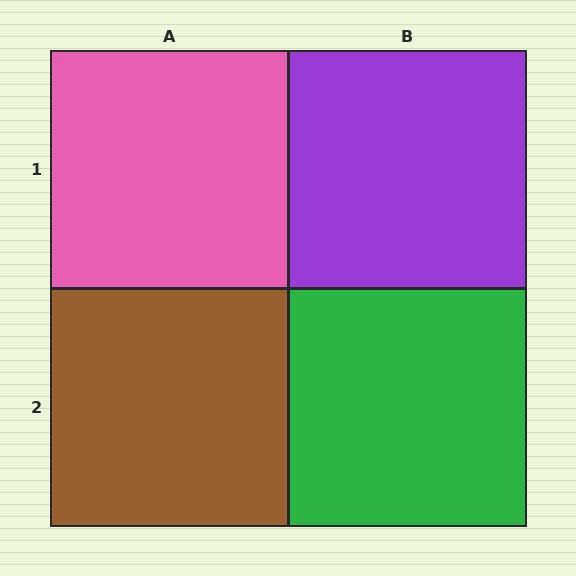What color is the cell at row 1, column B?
Purple.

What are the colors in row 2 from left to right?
Brown, green.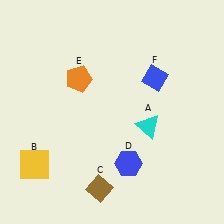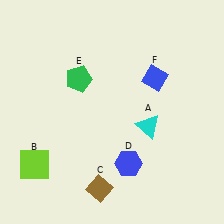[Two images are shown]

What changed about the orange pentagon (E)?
In Image 1, E is orange. In Image 2, it changed to green.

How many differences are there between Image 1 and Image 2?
There are 2 differences between the two images.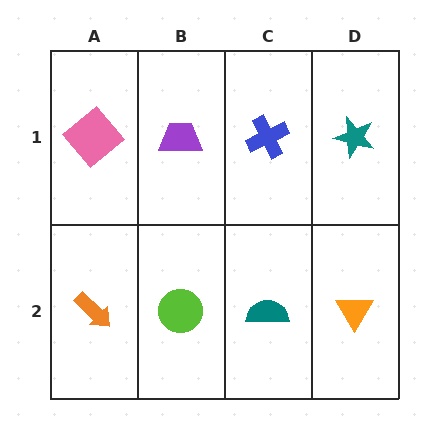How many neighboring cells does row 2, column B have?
3.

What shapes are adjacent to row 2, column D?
A teal star (row 1, column D), a teal semicircle (row 2, column C).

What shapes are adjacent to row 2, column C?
A blue cross (row 1, column C), a lime circle (row 2, column B), an orange triangle (row 2, column D).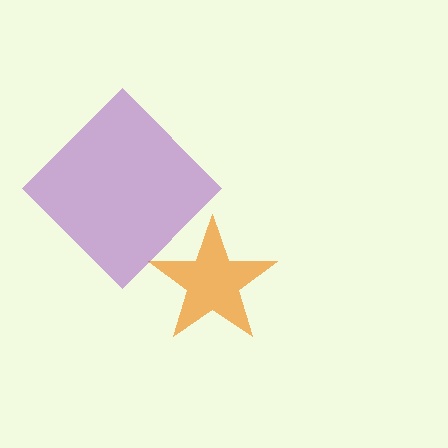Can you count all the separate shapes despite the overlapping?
Yes, there are 2 separate shapes.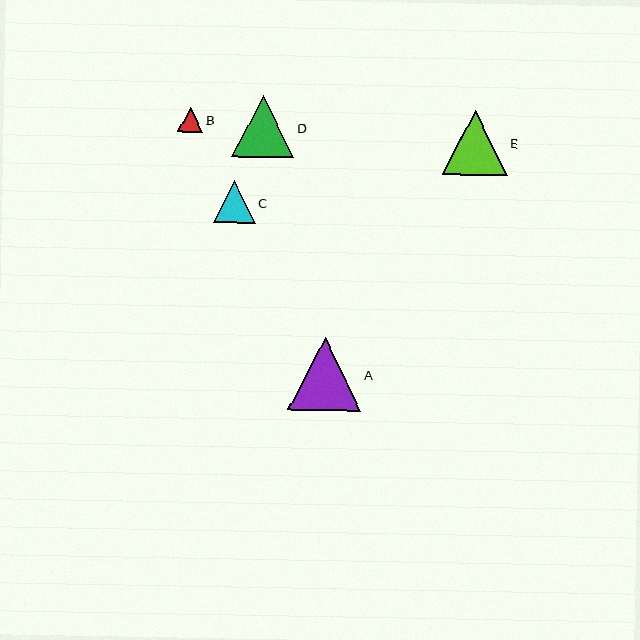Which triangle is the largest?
Triangle A is the largest with a size of approximately 73 pixels.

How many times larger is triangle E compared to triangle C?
Triangle E is approximately 1.5 times the size of triangle C.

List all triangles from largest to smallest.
From largest to smallest: A, E, D, C, B.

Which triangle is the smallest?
Triangle B is the smallest with a size of approximately 25 pixels.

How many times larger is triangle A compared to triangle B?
Triangle A is approximately 2.9 times the size of triangle B.